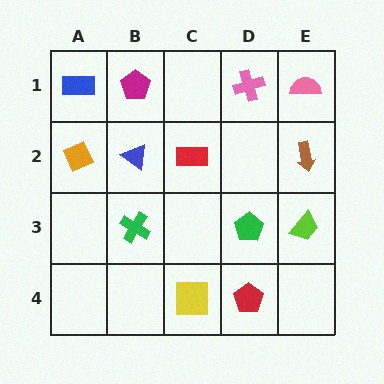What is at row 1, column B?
A magenta pentagon.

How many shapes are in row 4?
2 shapes.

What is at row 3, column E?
A lime trapezoid.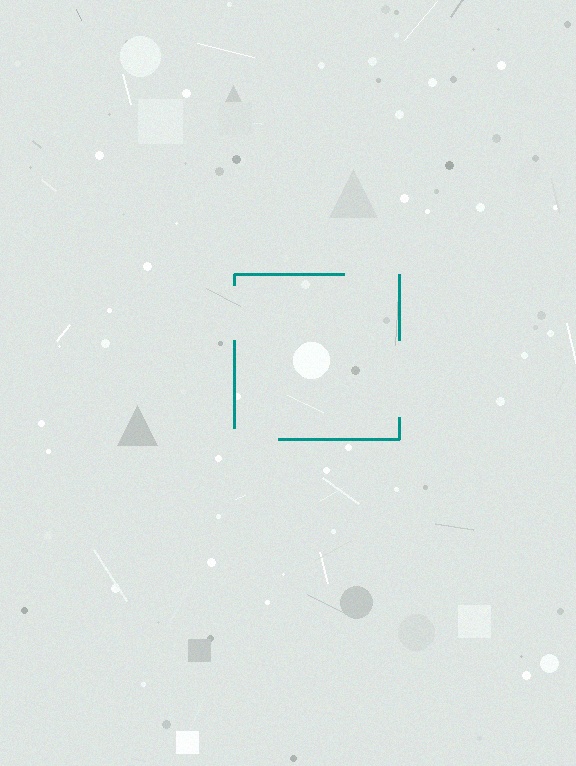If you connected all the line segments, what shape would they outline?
They would outline a square.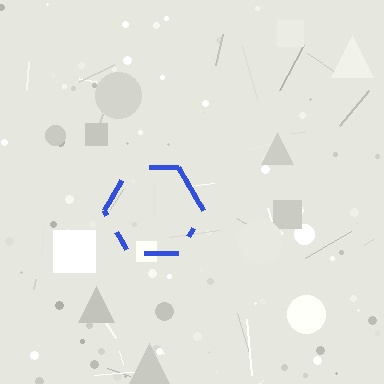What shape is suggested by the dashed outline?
The dashed outline suggests a hexagon.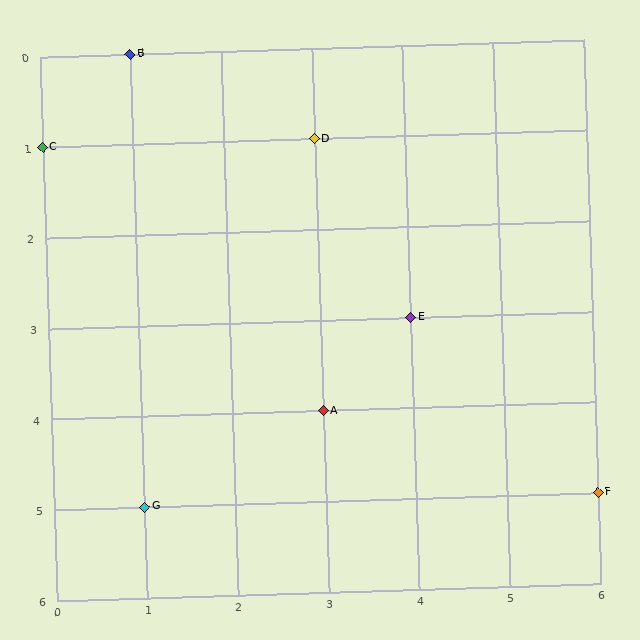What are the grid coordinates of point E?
Point E is at grid coordinates (4, 3).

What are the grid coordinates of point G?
Point G is at grid coordinates (1, 5).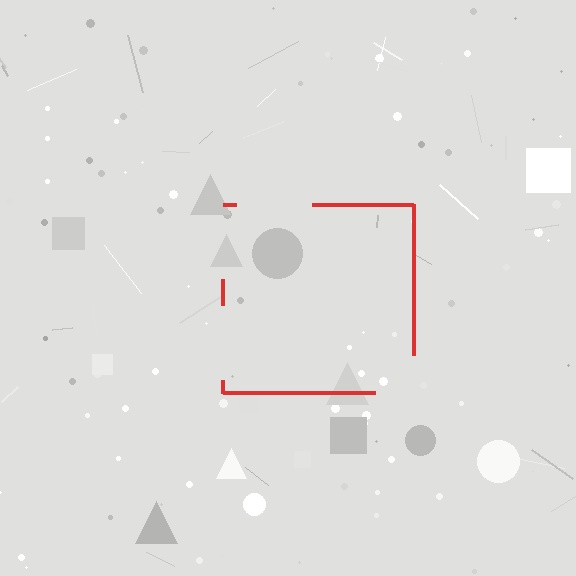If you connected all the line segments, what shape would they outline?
They would outline a square.